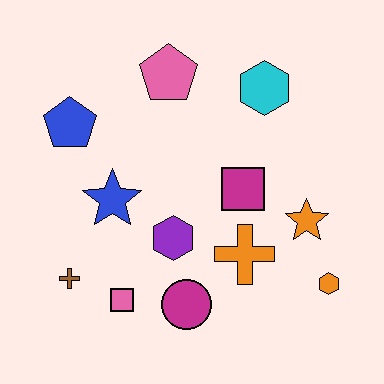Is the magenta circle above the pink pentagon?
No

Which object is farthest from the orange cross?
The blue pentagon is farthest from the orange cross.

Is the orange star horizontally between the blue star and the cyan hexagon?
No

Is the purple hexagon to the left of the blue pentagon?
No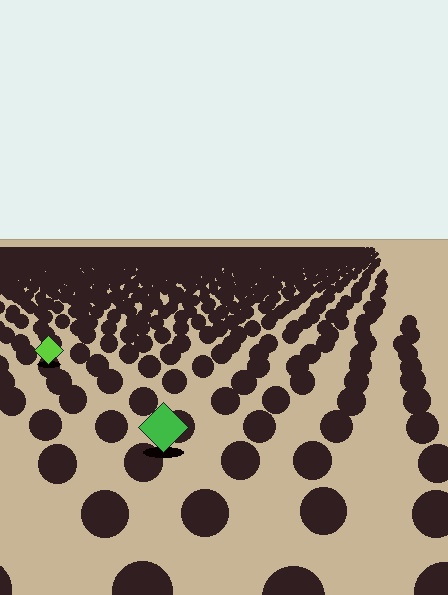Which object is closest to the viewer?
The green diamond is closest. The texture marks near it are larger and more spread out.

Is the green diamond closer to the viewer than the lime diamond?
Yes. The green diamond is closer — you can tell from the texture gradient: the ground texture is coarser near it.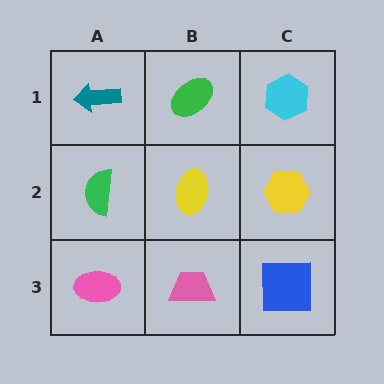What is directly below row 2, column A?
A pink ellipse.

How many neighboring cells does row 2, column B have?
4.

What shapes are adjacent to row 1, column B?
A yellow ellipse (row 2, column B), a teal arrow (row 1, column A), a cyan hexagon (row 1, column C).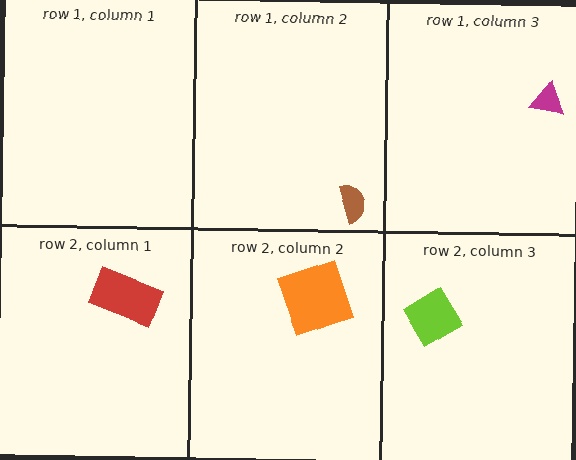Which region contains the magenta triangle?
The row 1, column 3 region.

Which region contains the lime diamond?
The row 2, column 3 region.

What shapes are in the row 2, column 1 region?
The red rectangle.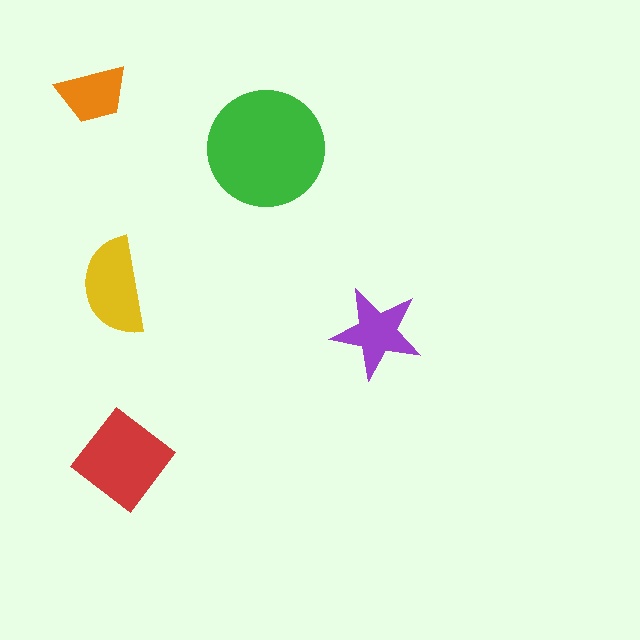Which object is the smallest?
The orange trapezoid.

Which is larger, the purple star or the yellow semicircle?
The yellow semicircle.